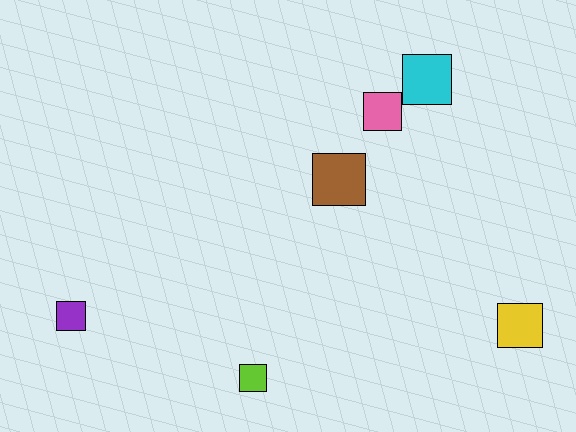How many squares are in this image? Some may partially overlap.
There are 6 squares.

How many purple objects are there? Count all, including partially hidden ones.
There is 1 purple object.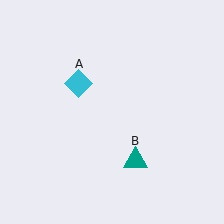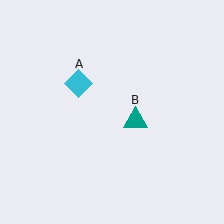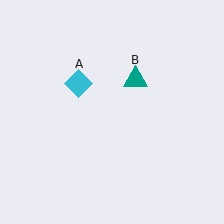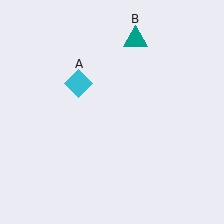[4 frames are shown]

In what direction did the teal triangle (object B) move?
The teal triangle (object B) moved up.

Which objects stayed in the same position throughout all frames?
Cyan diamond (object A) remained stationary.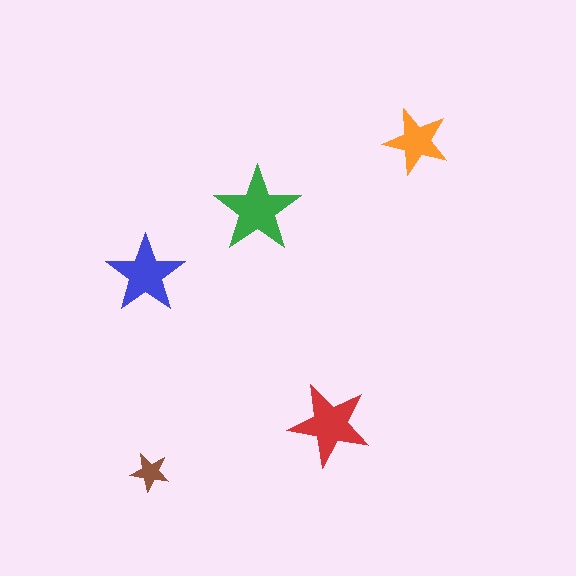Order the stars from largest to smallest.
the green one, the red one, the blue one, the orange one, the brown one.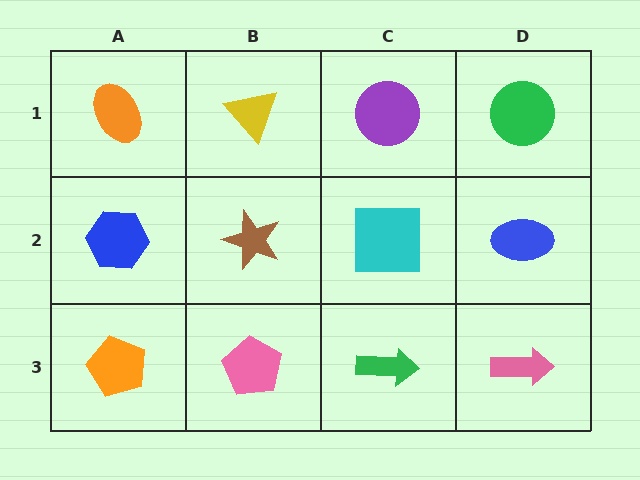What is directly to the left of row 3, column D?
A green arrow.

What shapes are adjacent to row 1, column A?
A blue hexagon (row 2, column A), a yellow triangle (row 1, column B).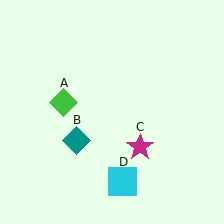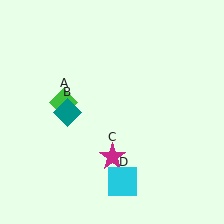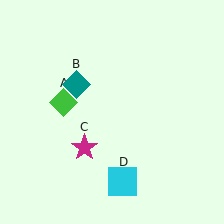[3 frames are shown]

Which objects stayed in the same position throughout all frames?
Green diamond (object A) and cyan square (object D) remained stationary.